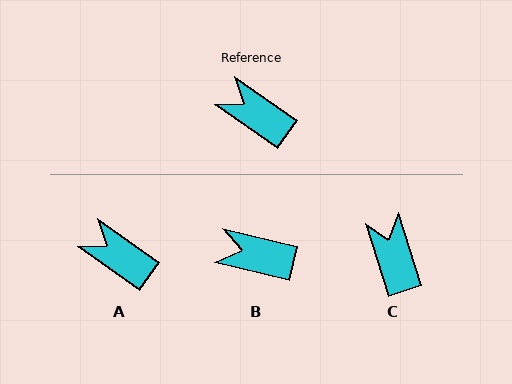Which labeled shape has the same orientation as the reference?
A.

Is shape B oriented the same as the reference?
No, it is off by about 22 degrees.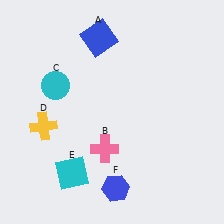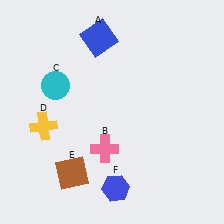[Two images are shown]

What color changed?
The square (E) changed from cyan in Image 1 to brown in Image 2.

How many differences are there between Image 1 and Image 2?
There is 1 difference between the two images.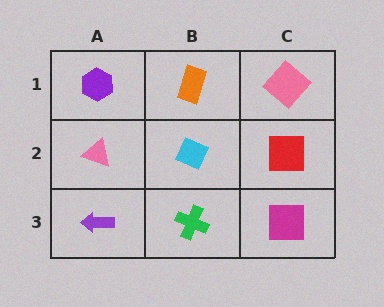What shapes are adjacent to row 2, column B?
An orange rectangle (row 1, column B), a green cross (row 3, column B), a pink triangle (row 2, column A), a red square (row 2, column C).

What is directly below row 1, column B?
A cyan diamond.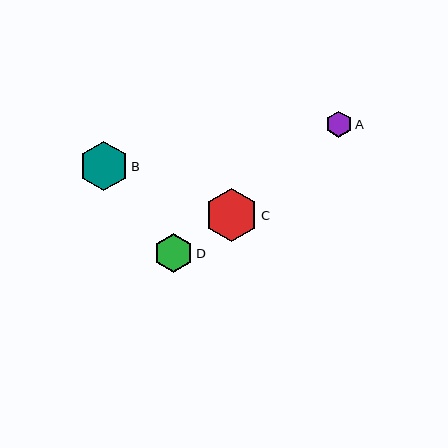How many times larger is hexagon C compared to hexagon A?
Hexagon C is approximately 2.0 times the size of hexagon A.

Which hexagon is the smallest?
Hexagon A is the smallest with a size of approximately 26 pixels.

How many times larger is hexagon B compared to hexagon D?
Hexagon B is approximately 1.3 times the size of hexagon D.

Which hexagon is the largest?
Hexagon C is the largest with a size of approximately 52 pixels.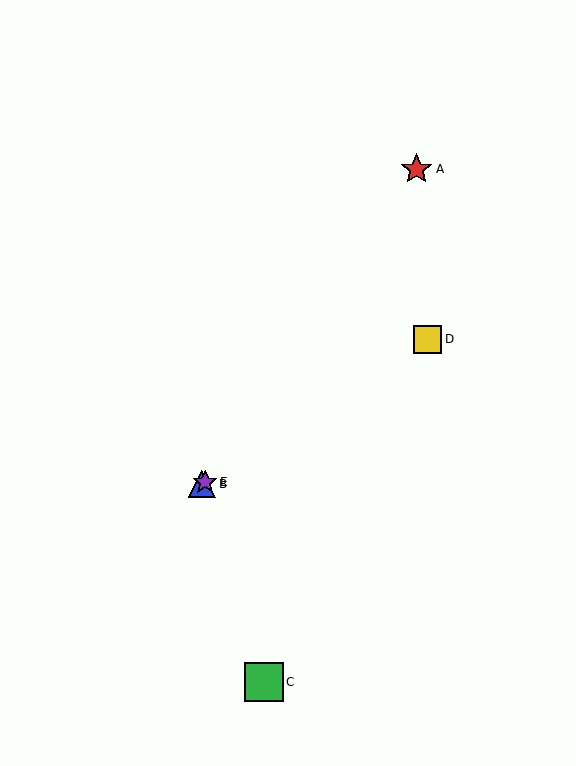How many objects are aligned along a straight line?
3 objects (B, D, E) are aligned along a straight line.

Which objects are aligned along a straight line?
Objects B, D, E are aligned along a straight line.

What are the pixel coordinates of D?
Object D is at (428, 339).